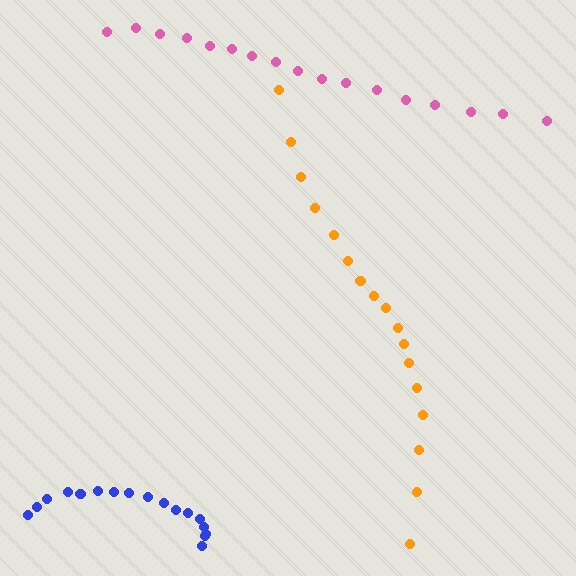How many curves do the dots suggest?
There are 3 distinct paths.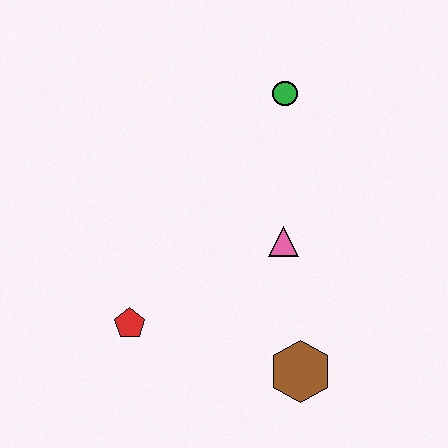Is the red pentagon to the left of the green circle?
Yes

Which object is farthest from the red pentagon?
The green circle is farthest from the red pentagon.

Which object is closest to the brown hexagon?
The pink triangle is closest to the brown hexagon.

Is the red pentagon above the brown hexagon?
Yes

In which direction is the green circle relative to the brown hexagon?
The green circle is above the brown hexagon.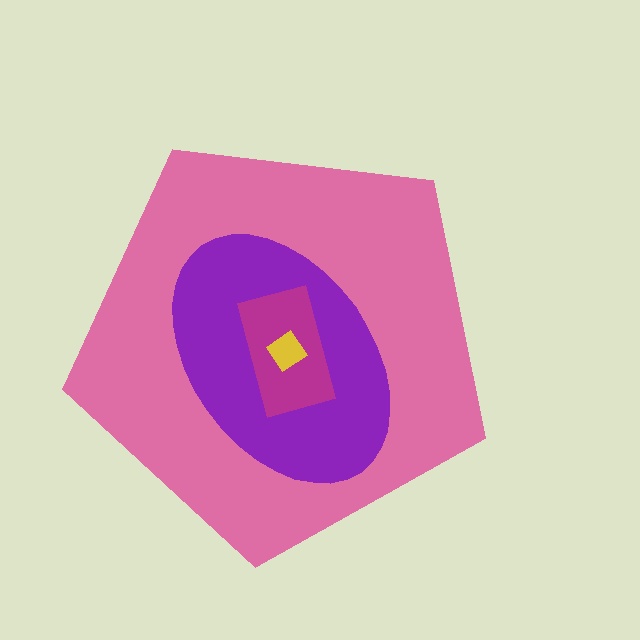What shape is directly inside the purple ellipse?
The magenta rectangle.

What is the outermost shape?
The pink pentagon.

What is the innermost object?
The yellow diamond.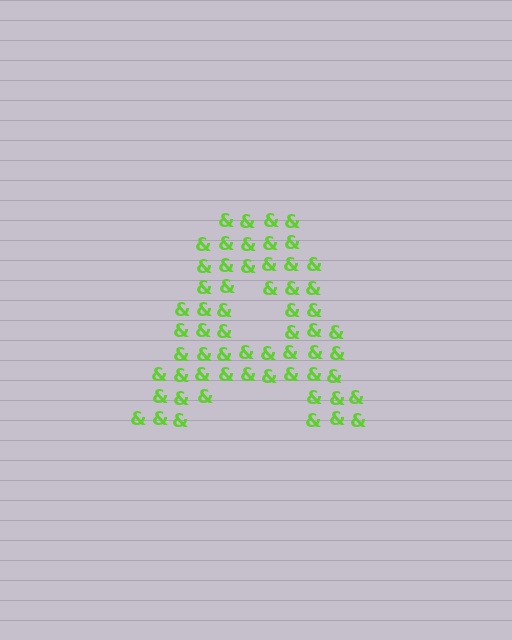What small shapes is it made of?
It is made of small ampersands.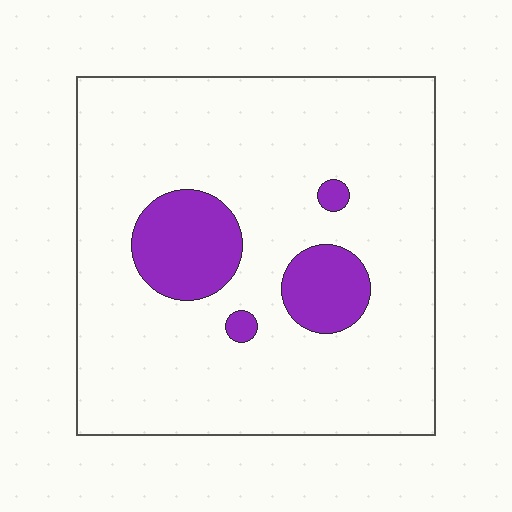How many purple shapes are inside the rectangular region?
4.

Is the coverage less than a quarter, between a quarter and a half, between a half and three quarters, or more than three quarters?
Less than a quarter.